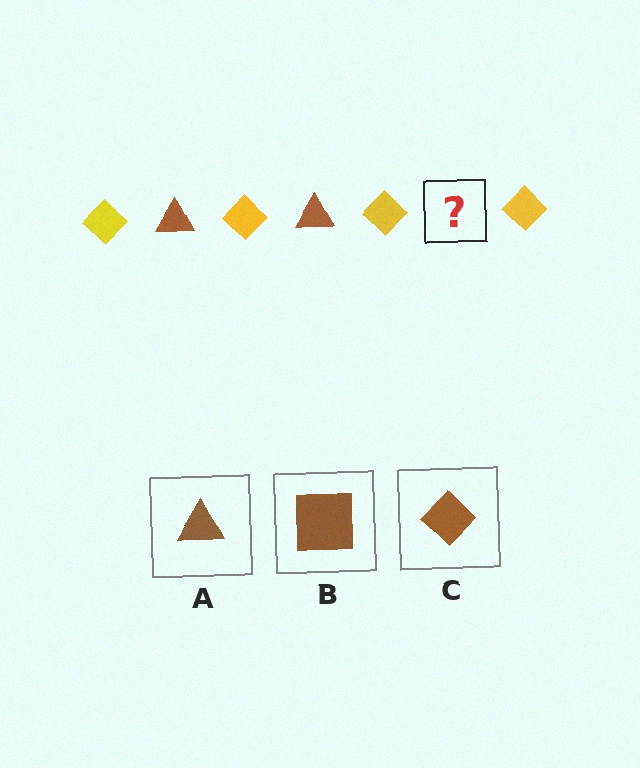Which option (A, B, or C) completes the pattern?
A.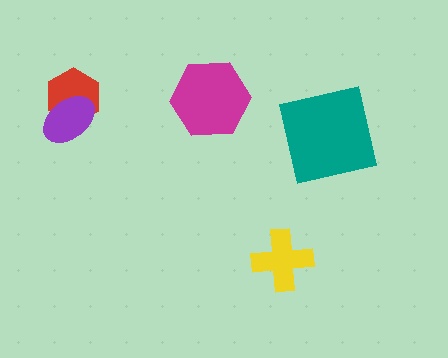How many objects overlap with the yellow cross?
0 objects overlap with the yellow cross.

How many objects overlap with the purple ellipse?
1 object overlaps with the purple ellipse.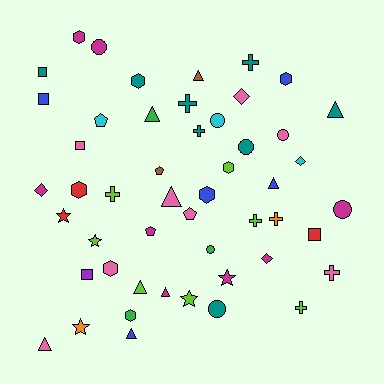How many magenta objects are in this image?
There are 8 magenta objects.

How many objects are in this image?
There are 50 objects.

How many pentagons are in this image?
There are 4 pentagons.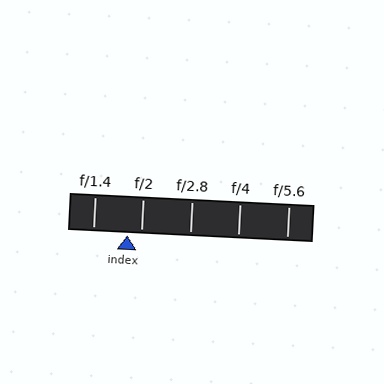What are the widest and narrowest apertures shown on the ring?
The widest aperture shown is f/1.4 and the narrowest is f/5.6.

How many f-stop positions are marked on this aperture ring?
There are 5 f-stop positions marked.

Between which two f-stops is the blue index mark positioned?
The index mark is between f/1.4 and f/2.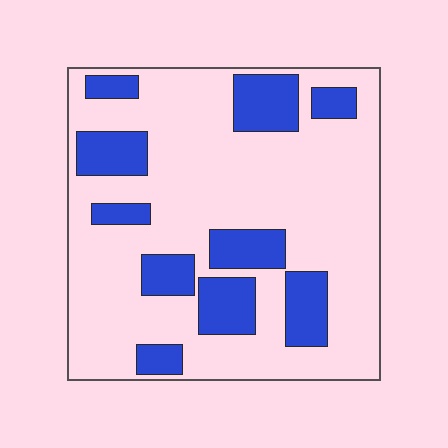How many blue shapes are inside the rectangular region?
10.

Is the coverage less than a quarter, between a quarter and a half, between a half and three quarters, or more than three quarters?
Less than a quarter.